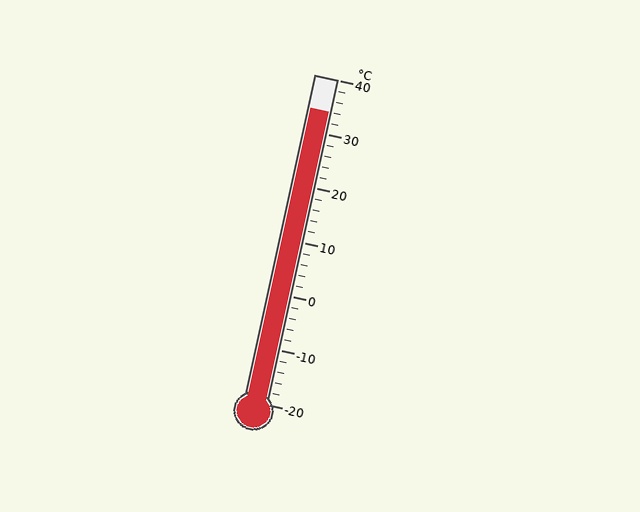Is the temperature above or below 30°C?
The temperature is above 30°C.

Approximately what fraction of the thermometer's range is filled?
The thermometer is filled to approximately 90% of its range.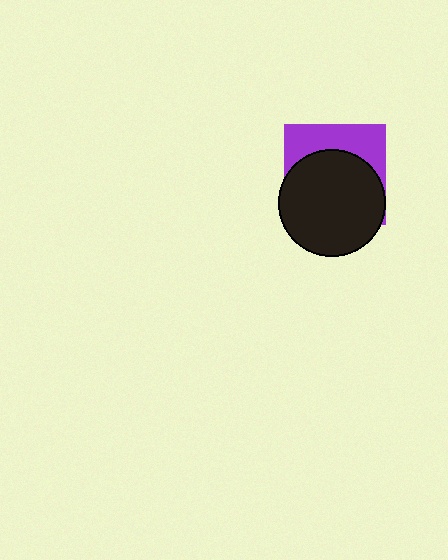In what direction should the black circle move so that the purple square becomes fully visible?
The black circle should move down. That is the shortest direction to clear the overlap and leave the purple square fully visible.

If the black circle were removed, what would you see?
You would see the complete purple square.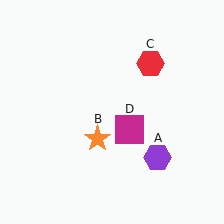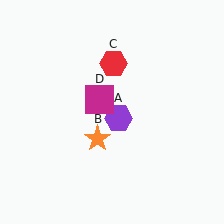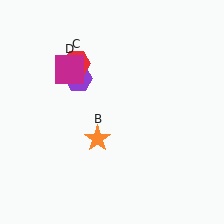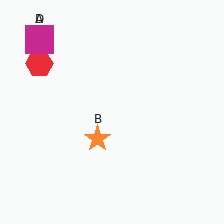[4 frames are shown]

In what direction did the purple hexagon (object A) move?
The purple hexagon (object A) moved up and to the left.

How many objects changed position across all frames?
3 objects changed position: purple hexagon (object A), red hexagon (object C), magenta square (object D).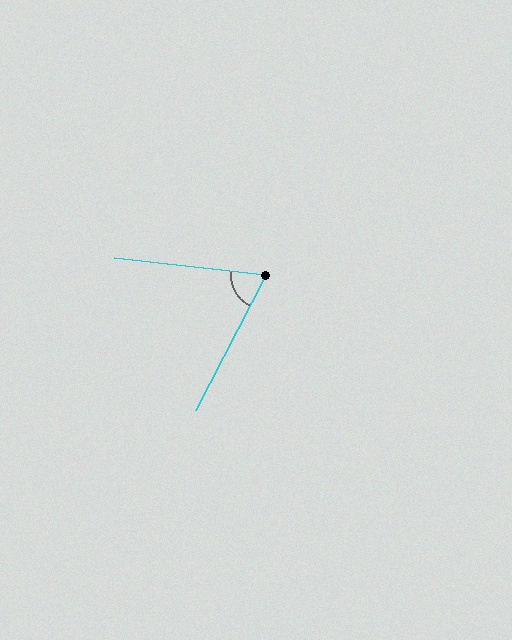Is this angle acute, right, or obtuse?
It is acute.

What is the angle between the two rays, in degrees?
Approximately 69 degrees.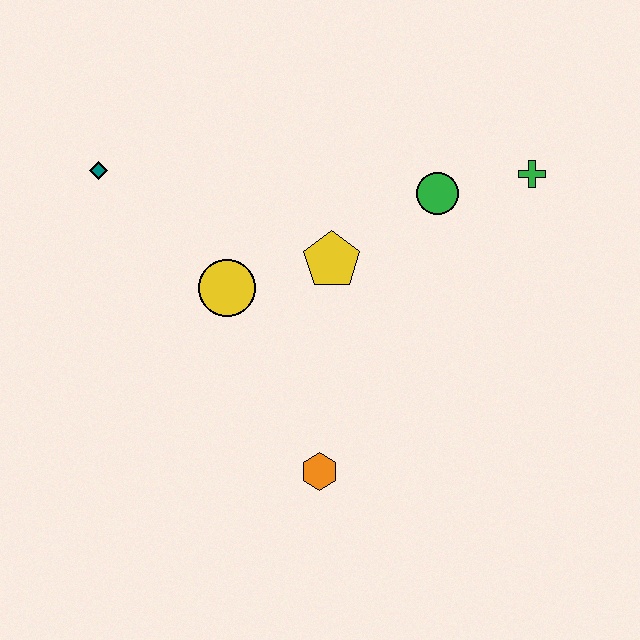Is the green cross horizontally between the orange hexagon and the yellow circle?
No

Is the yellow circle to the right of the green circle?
No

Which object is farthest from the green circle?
The teal diamond is farthest from the green circle.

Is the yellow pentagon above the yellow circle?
Yes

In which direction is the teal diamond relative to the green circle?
The teal diamond is to the left of the green circle.